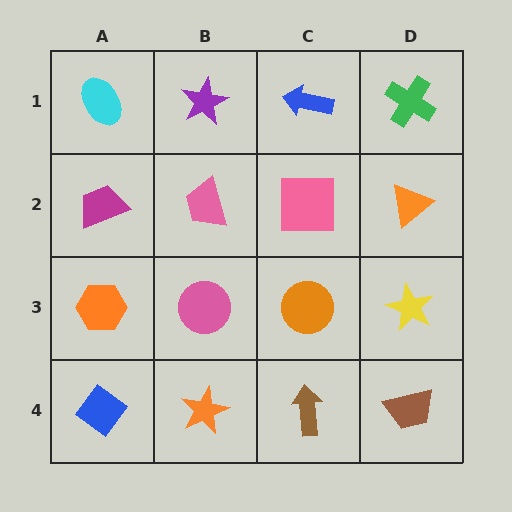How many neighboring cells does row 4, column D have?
2.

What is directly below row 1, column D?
An orange triangle.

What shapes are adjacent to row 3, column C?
A pink square (row 2, column C), a brown arrow (row 4, column C), a pink circle (row 3, column B), a yellow star (row 3, column D).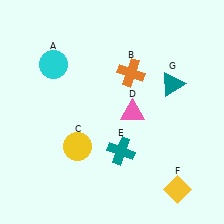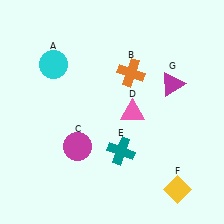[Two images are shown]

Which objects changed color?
C changed from yellow to magenta. G changed from teal to magenta.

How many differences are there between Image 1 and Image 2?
There are 2 differences between the two images.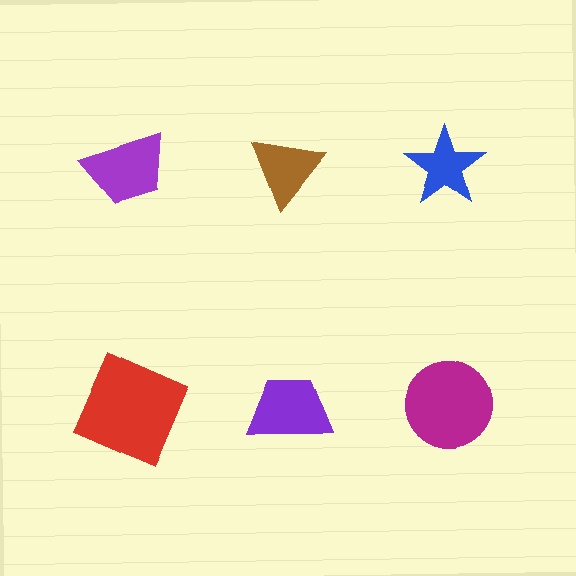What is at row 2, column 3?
A magenta circle.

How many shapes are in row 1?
3 shapes.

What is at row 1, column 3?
A blue star.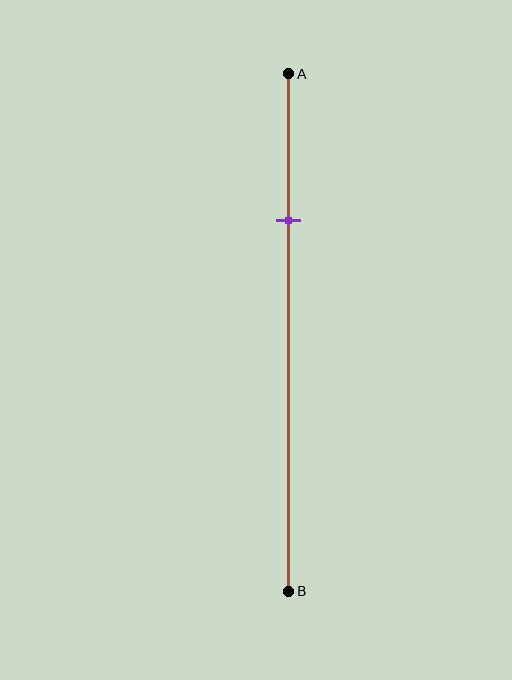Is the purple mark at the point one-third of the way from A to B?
No, the mark is at about 30% from A, not at the 33% one-third point.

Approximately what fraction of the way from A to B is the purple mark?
The purple mark is approximately 30% of the way from A to B.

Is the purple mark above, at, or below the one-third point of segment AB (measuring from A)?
The purple mark is above the one-third point of segment AB.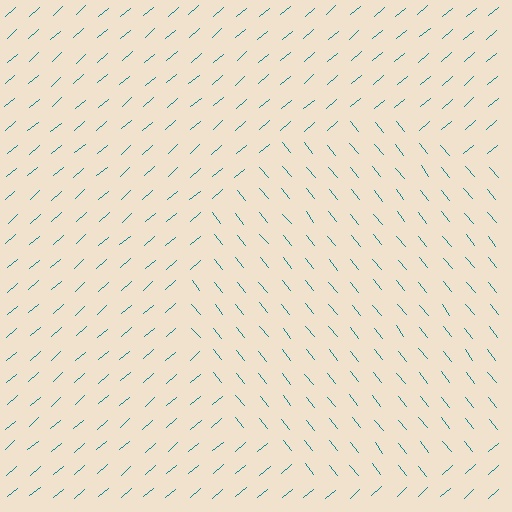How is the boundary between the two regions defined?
The boundary is defined purely by a change in line orientation (approximately 88 degrees difference). All lines are the same color and thickness.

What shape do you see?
I see a circle.